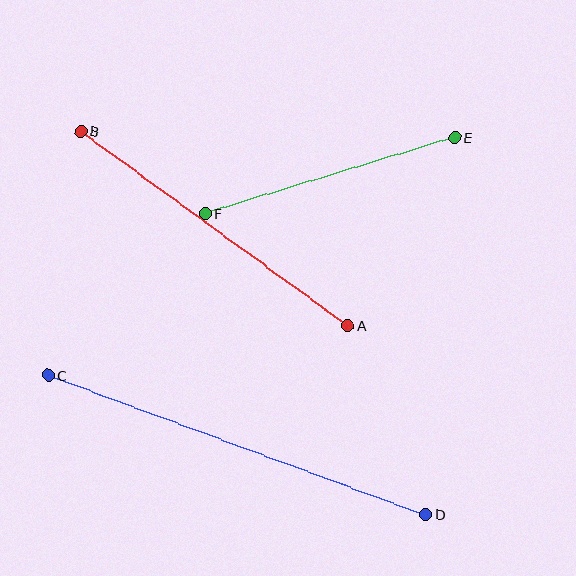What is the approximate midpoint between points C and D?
The midpoint is at approximately (237, 445) pixels.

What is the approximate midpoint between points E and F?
The midpoint is at approximately (330, 176) pixels.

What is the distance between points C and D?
The distance is approximately 403 pixels.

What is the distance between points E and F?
The distance is approximately 261 pixels.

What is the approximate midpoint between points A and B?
The midpoint is at approximately (214, 229) pixels.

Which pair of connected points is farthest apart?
Points C and D are farthest apart.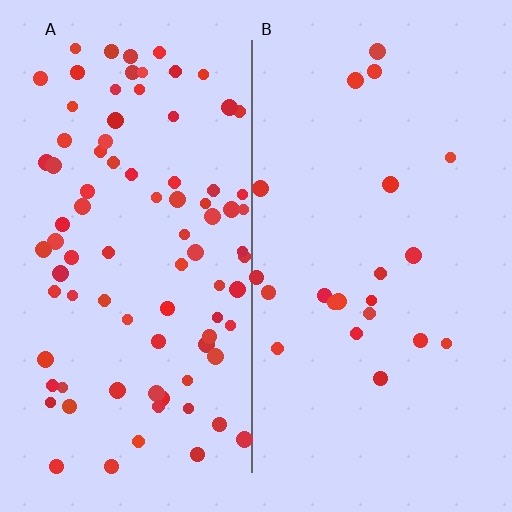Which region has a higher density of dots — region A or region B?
A (the left).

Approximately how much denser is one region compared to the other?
Approximately 4.0× — region A over region B.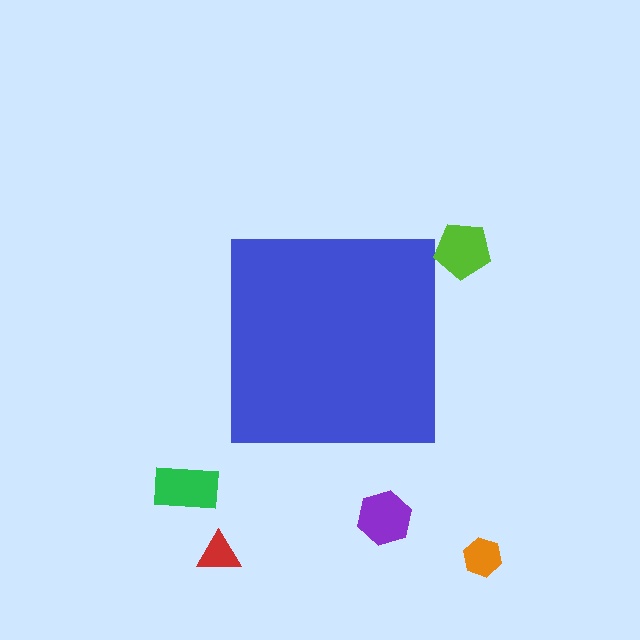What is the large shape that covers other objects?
A blue square.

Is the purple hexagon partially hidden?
No, the purple hexagon is fully visible.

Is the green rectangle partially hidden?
No, the green rectangle is fully visible.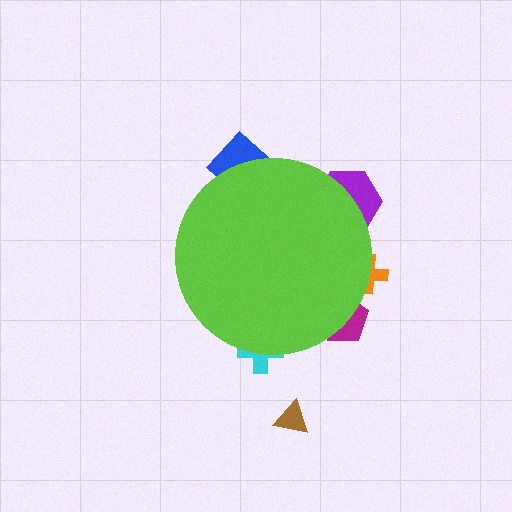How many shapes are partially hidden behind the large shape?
5 shapes are partially hidden.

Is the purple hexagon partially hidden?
Yes, the purple hexagon is partially hidden behind the lime circle.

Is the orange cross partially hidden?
Yes, the orange cross is partially hidden behind the lime circle.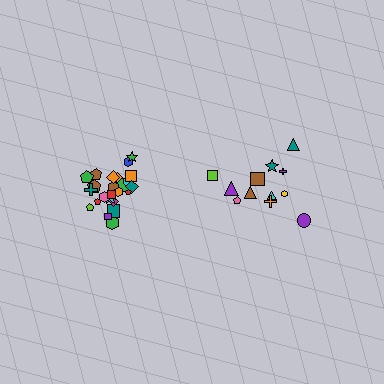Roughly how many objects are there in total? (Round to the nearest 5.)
Roughly 35 objects in total.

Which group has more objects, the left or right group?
The left group.